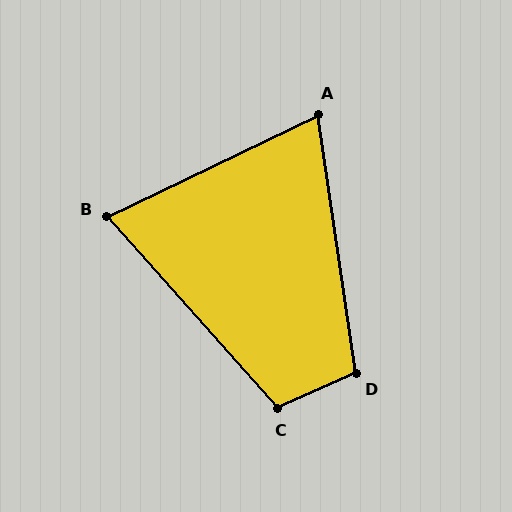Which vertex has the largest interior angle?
C, at approximately 107 degrees.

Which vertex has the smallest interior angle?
A, at approximately 73 degrees.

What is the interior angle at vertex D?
Approximately 106 degrees (obtuse).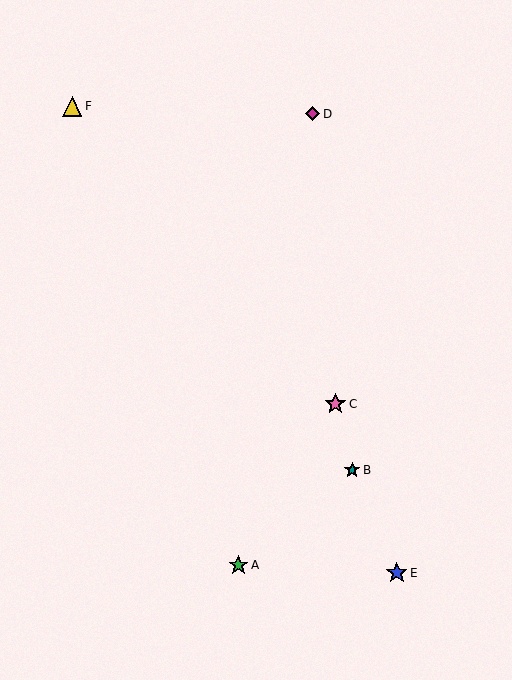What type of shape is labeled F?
Shape F is a yellow triangle.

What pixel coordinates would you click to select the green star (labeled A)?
Click at (238, 565) to select the green star A.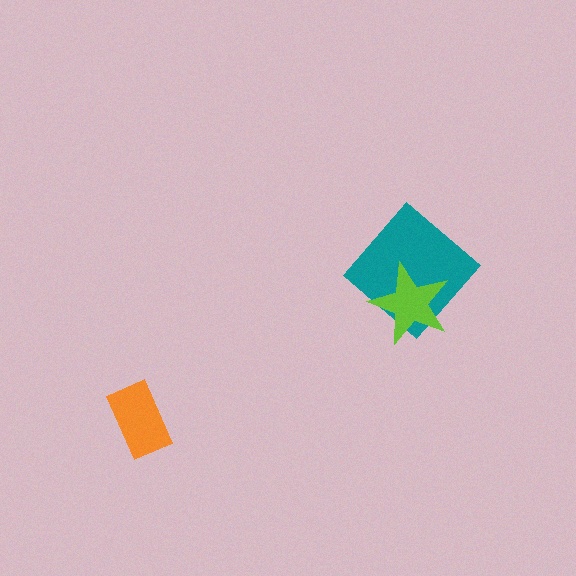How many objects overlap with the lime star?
1 object overlaps with the lime star.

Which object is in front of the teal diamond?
The lime star is in front of the teal diamond.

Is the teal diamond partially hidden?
Yes, it is partially covered by another shape.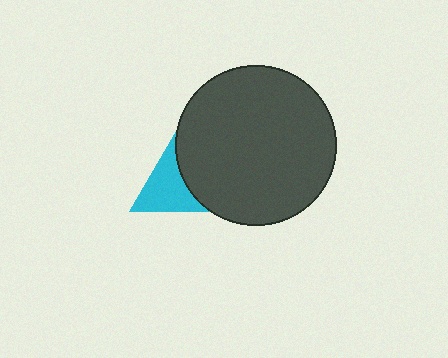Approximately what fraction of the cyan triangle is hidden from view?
Roughly 64% of the cyan triangle is hidden behind the dark gray circle.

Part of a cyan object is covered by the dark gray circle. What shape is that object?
It is a triangle.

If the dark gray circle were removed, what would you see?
You would see the complete cyan triangle.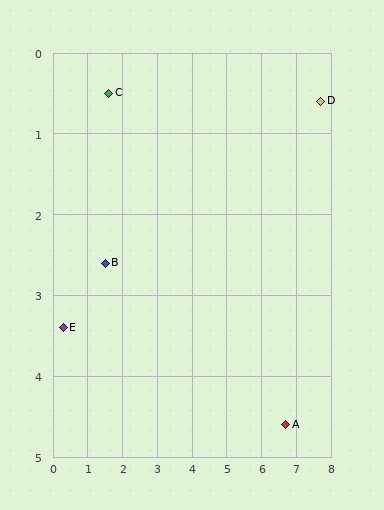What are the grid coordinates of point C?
Point C is at approximately (1.6, 0.5).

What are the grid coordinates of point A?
Point A is at approximately (6.7, 4.6).